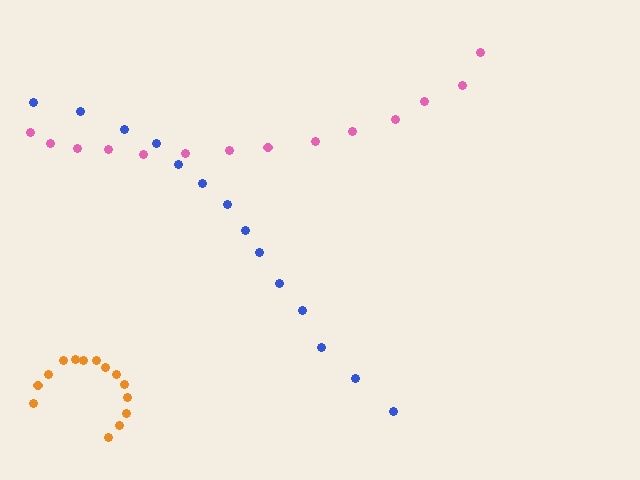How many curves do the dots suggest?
There are 3 distinct paths.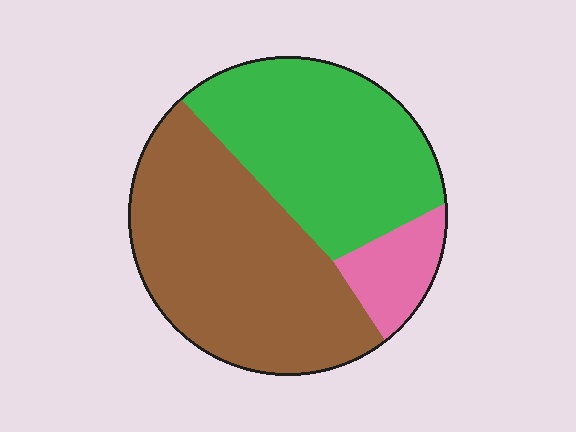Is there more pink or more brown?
Brown.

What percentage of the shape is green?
Green covers roughly 40% of the shape.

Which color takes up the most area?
Brown, at roughly 50%.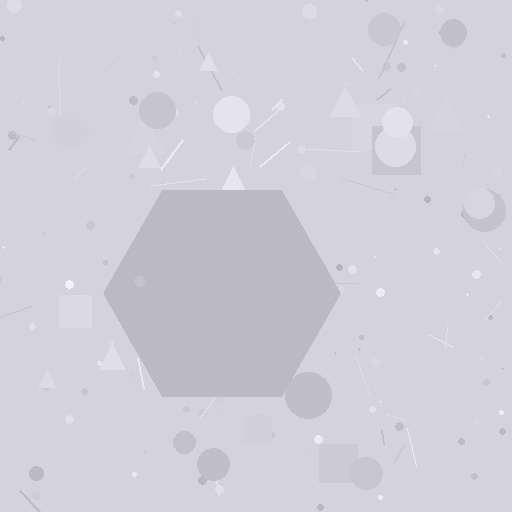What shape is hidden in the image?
A hexagon is hidden in the image.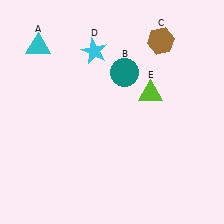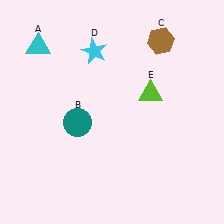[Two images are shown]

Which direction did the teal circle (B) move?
The teal circle (B) moved down.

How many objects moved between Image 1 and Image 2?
1 object moved between the two images.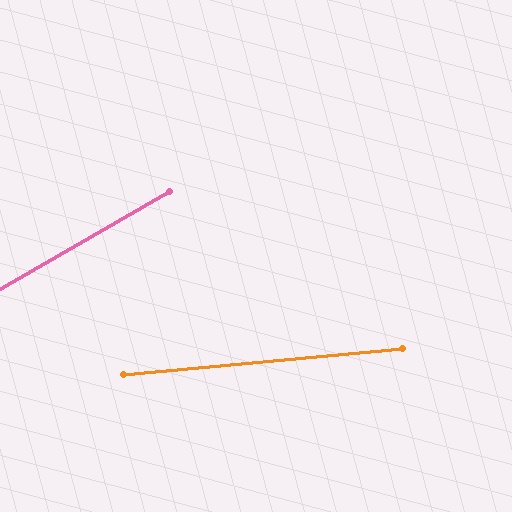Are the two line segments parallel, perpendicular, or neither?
Neither parallel nor perpendicular — they differ by about 25°.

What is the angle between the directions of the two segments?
Approximately 25 degrees.